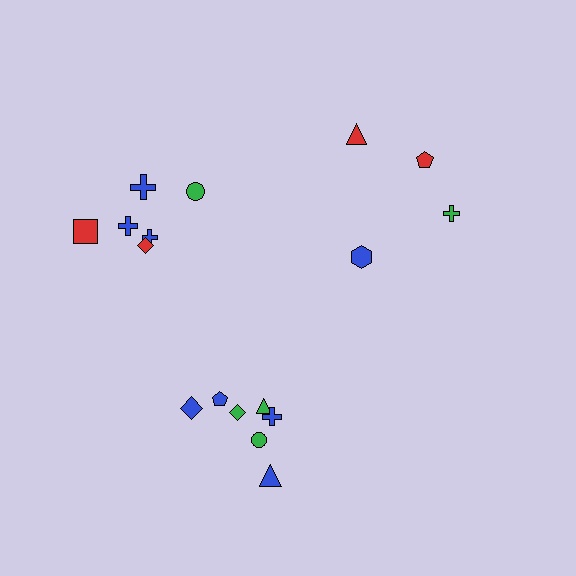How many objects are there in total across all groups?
There are 17 objects.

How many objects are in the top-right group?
There are 4 objects.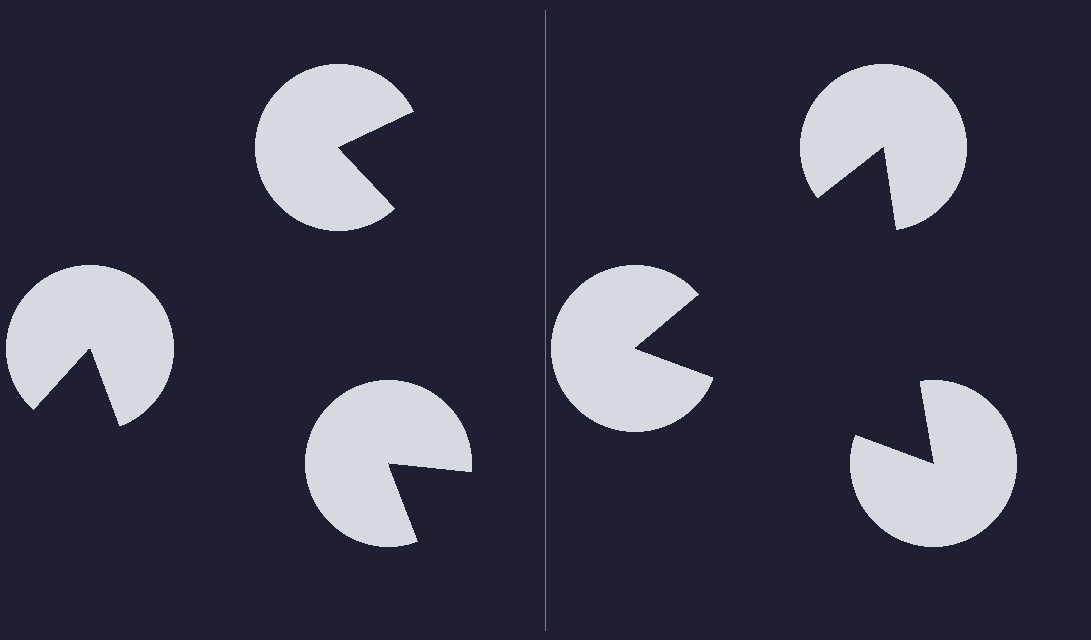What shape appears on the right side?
An illusory triangle.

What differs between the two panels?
The pac-man discs are positioned identically on both sides; only the wedge orientations differ. On the right they align to a triangle; on the left they are misaligned.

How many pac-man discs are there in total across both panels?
6 — 3 on each side.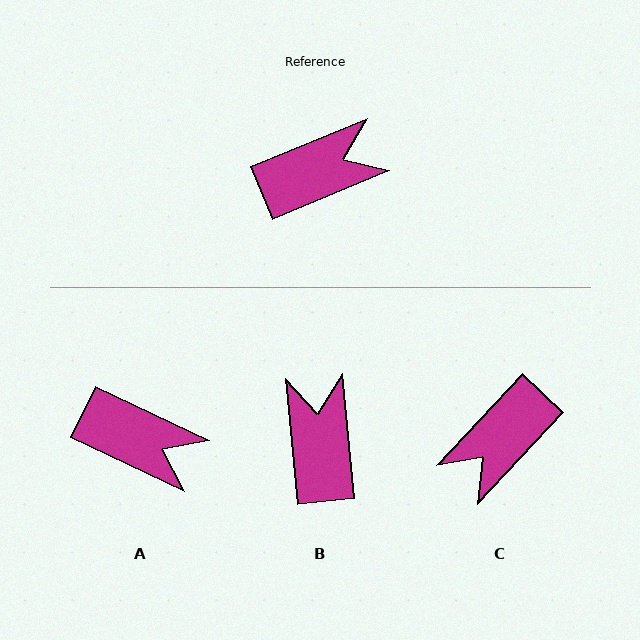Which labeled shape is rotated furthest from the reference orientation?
C, about 156 degrees away.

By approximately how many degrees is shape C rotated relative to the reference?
Approximately 156 degrees clockwise.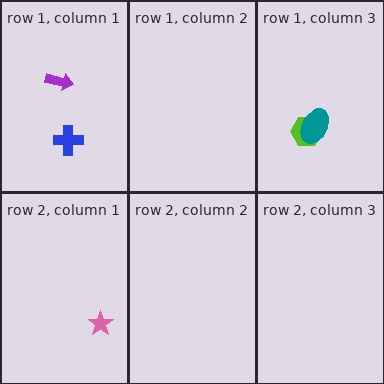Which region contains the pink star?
The row 2, column 1 region.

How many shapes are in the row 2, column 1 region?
1.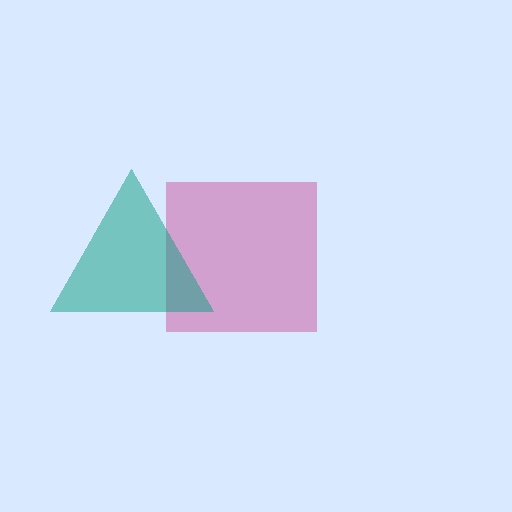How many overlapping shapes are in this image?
There are 2 overlapping shapes in the image.